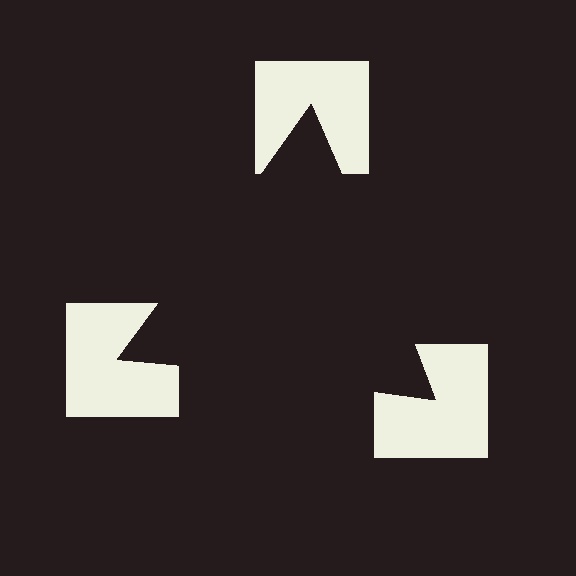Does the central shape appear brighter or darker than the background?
It typically appears slightly darker than the background, even though no actual brightness change is drawn.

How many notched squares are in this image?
There are 3 — one at each vertex of the illusory triangle.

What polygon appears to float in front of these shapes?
An illusory triangle — its edges are inferred from the aligned wedge cuts in the notched squares, not physically drawn.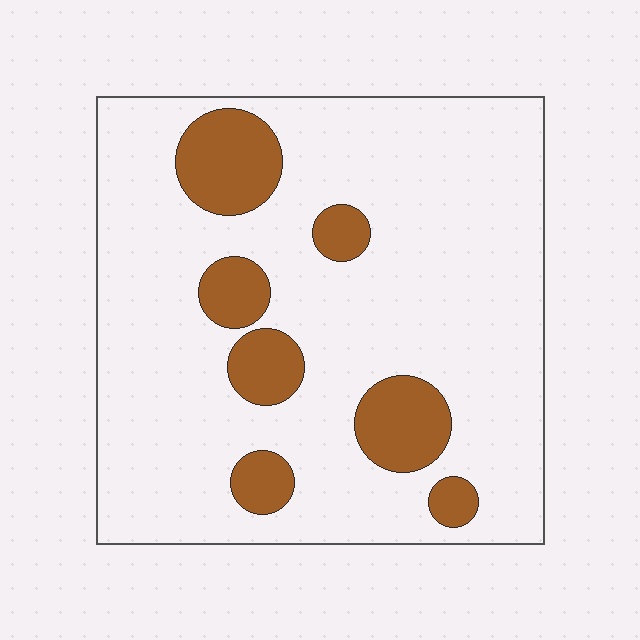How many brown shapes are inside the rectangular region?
7.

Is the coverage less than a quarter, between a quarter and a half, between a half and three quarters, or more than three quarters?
Less than a quarter.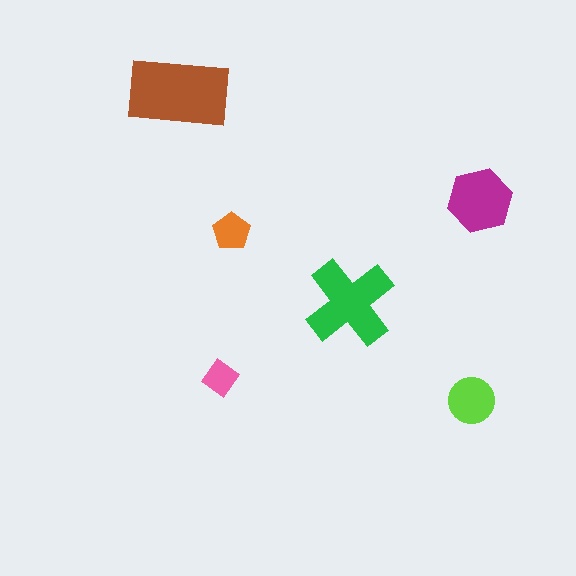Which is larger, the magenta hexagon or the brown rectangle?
The brown rectangle.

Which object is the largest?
The brown rectangle.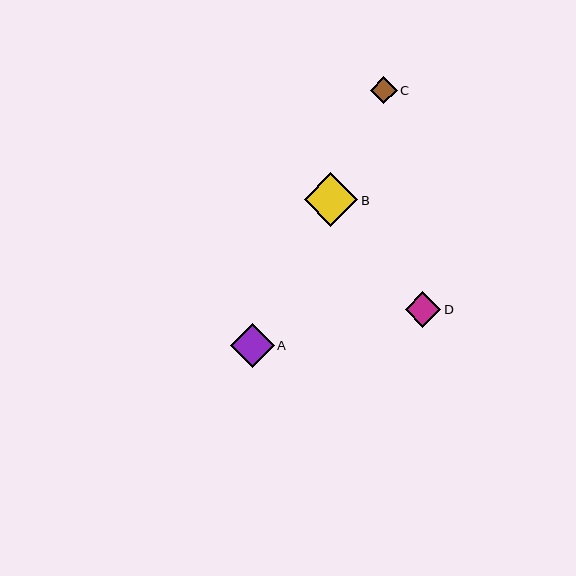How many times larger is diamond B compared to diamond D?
Diamond B is approximately 1.5 times the size of diamond D.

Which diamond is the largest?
Diamond B is the largest with a size of approximately 54 pixels.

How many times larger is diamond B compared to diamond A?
Diamond B is approximately 1.2 times the size of diamond A.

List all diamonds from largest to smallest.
From largest to smallest: B, A, D, C.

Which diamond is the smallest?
Diamond C is the smallest with a size of approximately 27 pixels.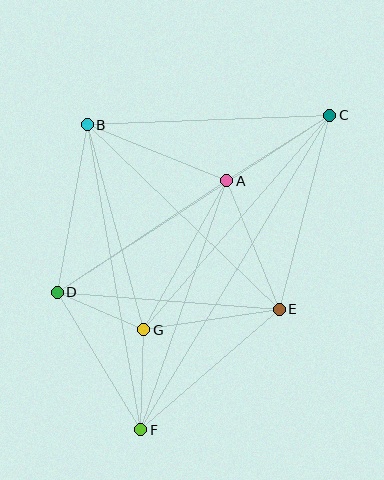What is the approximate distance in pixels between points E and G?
The distance between E and G is approximately 137 pixels.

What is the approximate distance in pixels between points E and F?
The distance between E and F is approximately 183 pixels.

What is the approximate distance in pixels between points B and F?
The distance between B and F is approximately 310 pixels.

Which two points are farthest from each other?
Points C and F are farthest from each other.